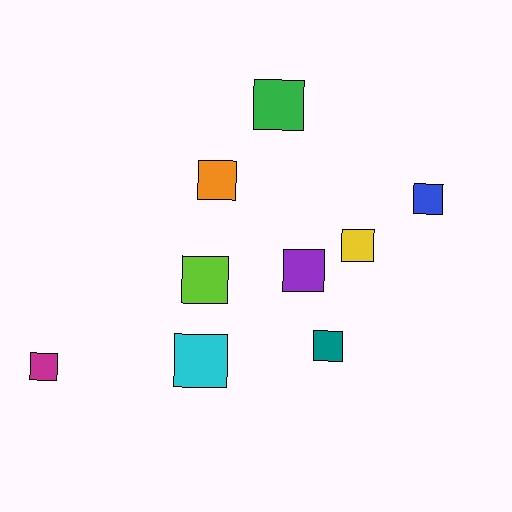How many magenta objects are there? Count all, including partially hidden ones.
There is 1 magenta object.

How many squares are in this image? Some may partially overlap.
There are 9 squares.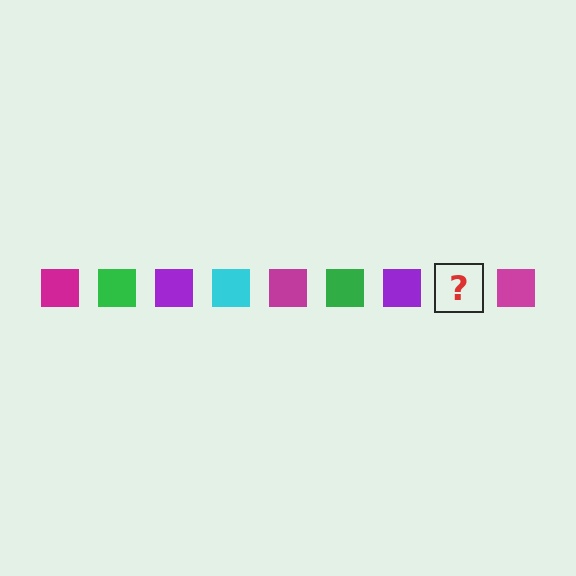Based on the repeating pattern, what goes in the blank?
The blank should be a cyan square.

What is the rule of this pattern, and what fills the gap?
The rule is that the pattern cycles through magenta, green, purple, cyan squares. The gap should be filled with a cyan square.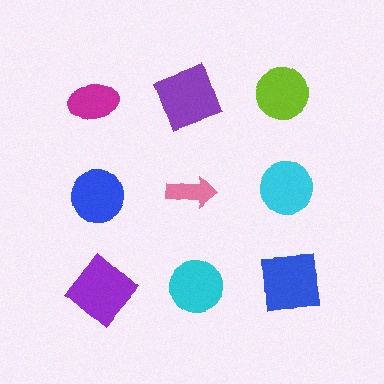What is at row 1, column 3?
A lime circle.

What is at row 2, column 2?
A pink arrow.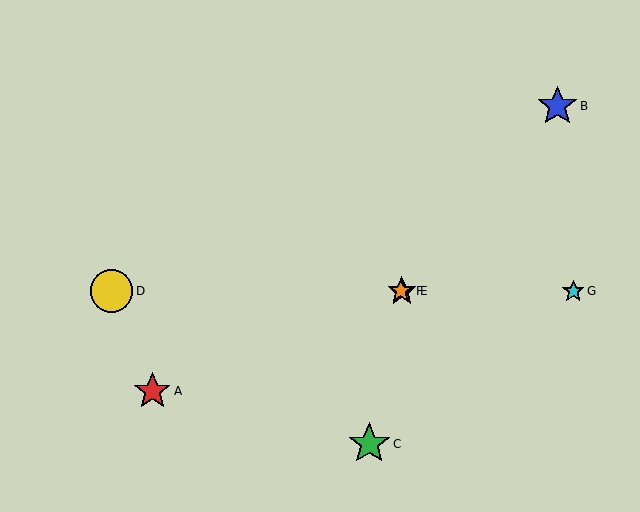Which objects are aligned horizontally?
Objects D, E, F, G are aligned horizontally.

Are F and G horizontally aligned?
Yes, both are at y≈291.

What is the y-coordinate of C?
Object C is at y≈444.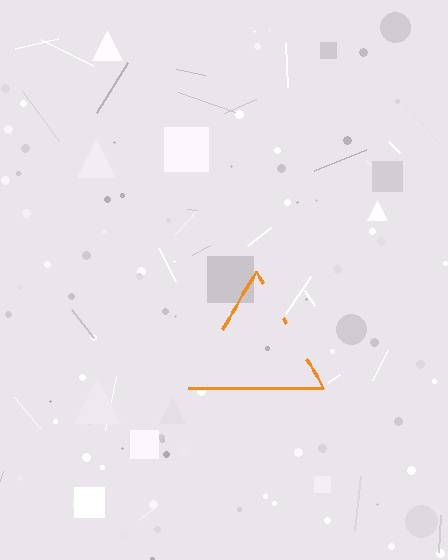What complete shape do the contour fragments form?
The contour fragments form a triangle.